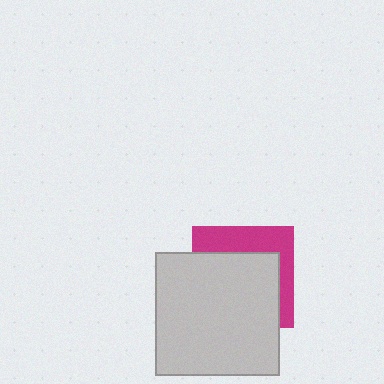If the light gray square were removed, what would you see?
You would see the complete magenta square.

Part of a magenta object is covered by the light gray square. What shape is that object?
It is a square.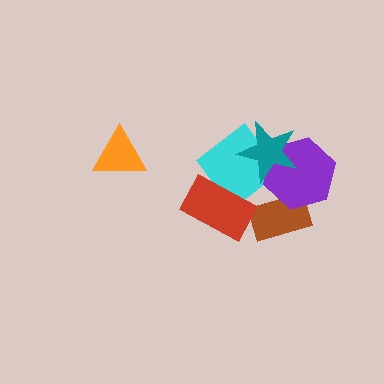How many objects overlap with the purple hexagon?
3 objects overlap with the purple hexagon.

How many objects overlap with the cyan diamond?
3 objects overlap with the cyan diamond.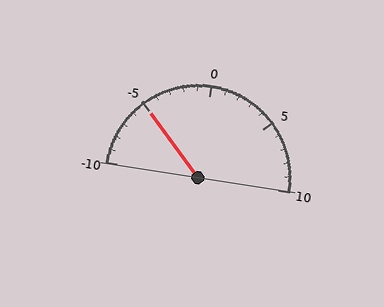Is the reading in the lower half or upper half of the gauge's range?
The reading is in the lower half of the range (-10 to 10).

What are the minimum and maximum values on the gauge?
The gauge ranges from -10 to 10.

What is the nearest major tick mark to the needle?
The nearest major tick mark is -5.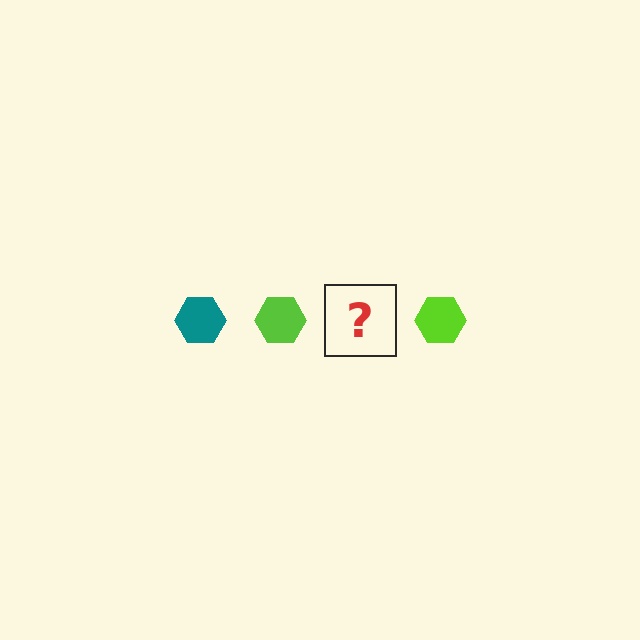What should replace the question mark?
The question mark should be replaced with a teal hexagon.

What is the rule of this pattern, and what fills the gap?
The rule is that the pattern cycles through teal, lime hexagons. The gap should be filled with a teal hexagon.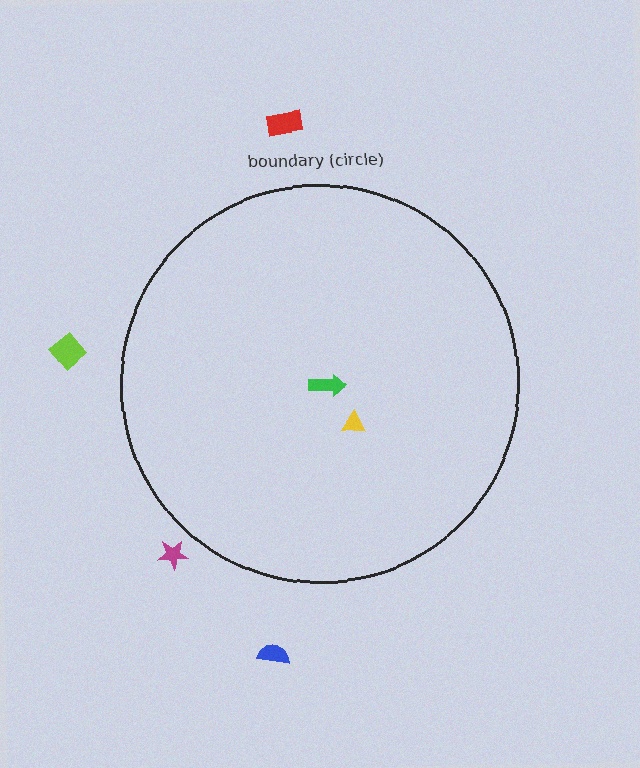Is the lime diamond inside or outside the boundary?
Outside.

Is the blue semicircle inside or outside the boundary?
Outside.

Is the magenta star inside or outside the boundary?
Outside.